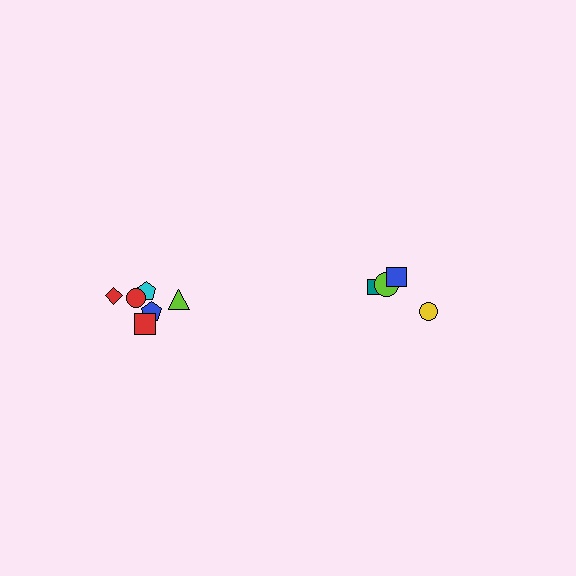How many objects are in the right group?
There are 4 objects.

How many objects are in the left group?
There are 6 objects.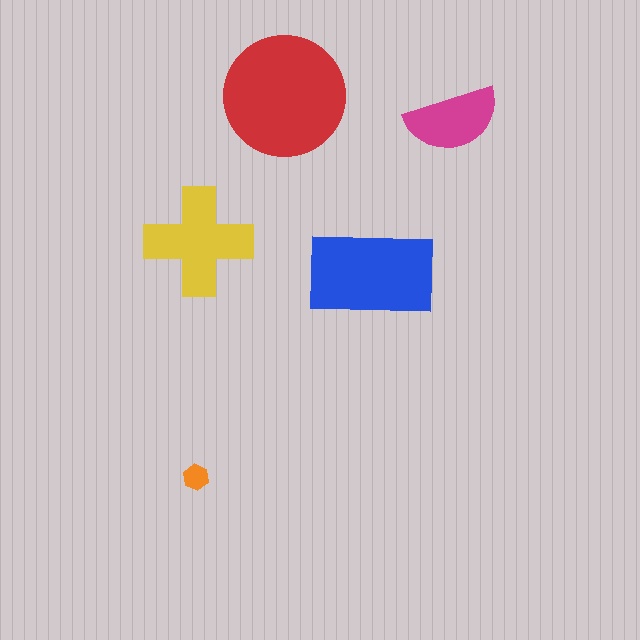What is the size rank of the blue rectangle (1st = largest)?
2nd.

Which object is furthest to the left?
The orange hexagon is leftmost.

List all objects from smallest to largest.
The orange hexagon, the magenta semicircle, the yellow cross, the blue rectangle, the red circle.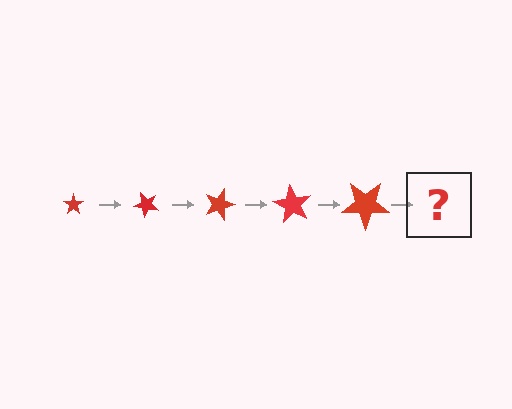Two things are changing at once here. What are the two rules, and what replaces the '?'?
The two rules are that the star grows larger each step and it rotates 45 degrees each step. The '?' should be a star, larger than the previous one and rotated 225 degrees from the start.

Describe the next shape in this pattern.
It should be a star, larger than the previous one and rotated 225 degrees from the start.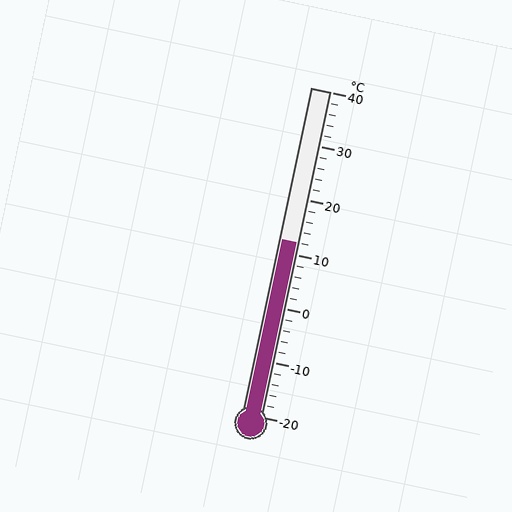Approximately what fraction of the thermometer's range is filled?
The thermometer is filled to approximately 55% of its range.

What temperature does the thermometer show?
The thermometer shows approximately 12°C.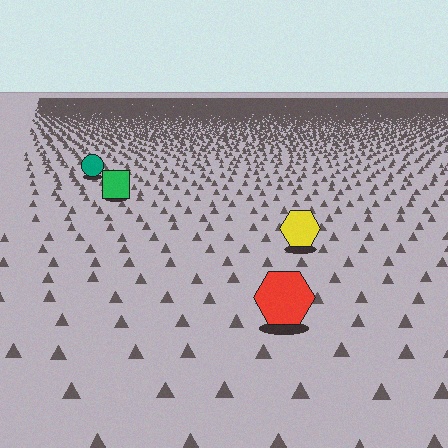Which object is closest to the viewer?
The red hexagon is closest. The texture marks near it are larger and more spread out.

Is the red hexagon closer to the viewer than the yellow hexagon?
Yes. The red hexagon is closer — you can tell from the texture gradient: the ground texture is coarser near it.